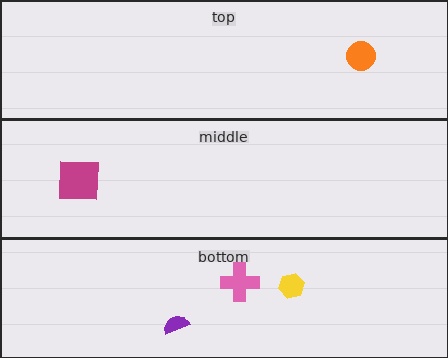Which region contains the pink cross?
The bottom region.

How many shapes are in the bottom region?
3.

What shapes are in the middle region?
The magenta square.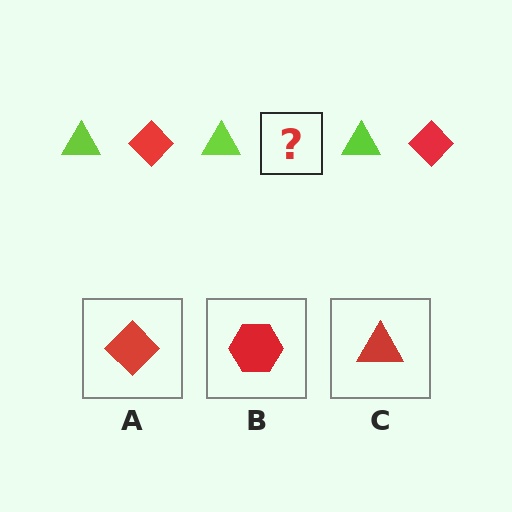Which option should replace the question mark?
Option A.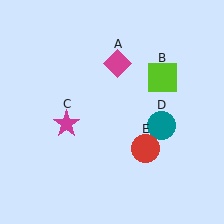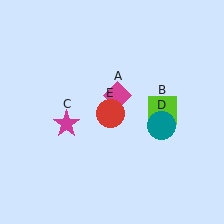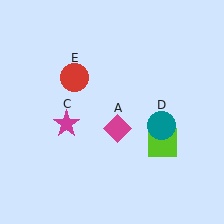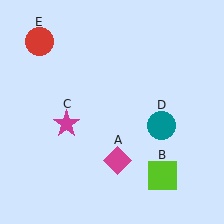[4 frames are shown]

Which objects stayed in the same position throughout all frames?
Magenta star (object C) and teal circle (object D) remained stationary.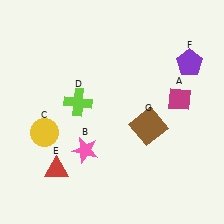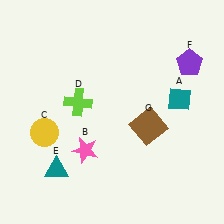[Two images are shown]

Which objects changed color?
A changed from magenta to teal. E changed from red to teal.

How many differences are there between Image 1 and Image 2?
There are 2 differences between the two images.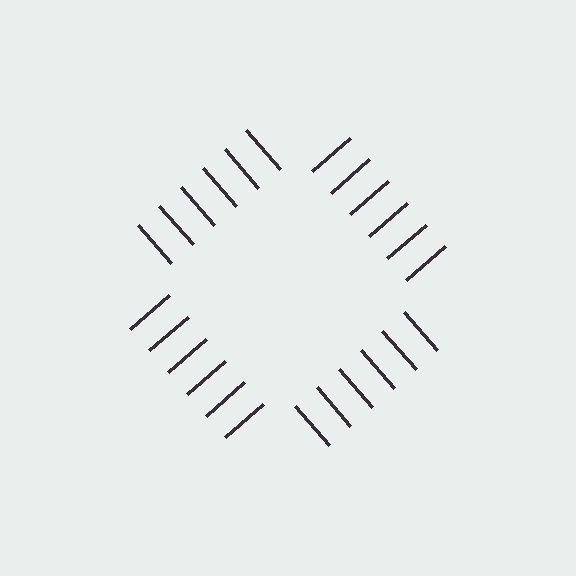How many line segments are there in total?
24 — 6 along each of the 4 edges.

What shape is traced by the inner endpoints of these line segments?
An illusory square — the line segments terminate on its edges but no continuous stroke is drawn.